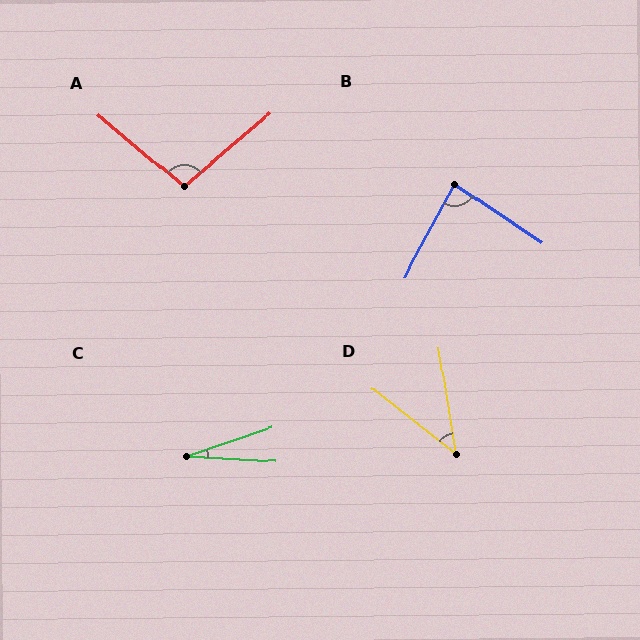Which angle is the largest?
A, at approximately 100 degrees.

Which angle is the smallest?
C, at approximately 22 degrees.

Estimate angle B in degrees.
Approximately 84 degrees.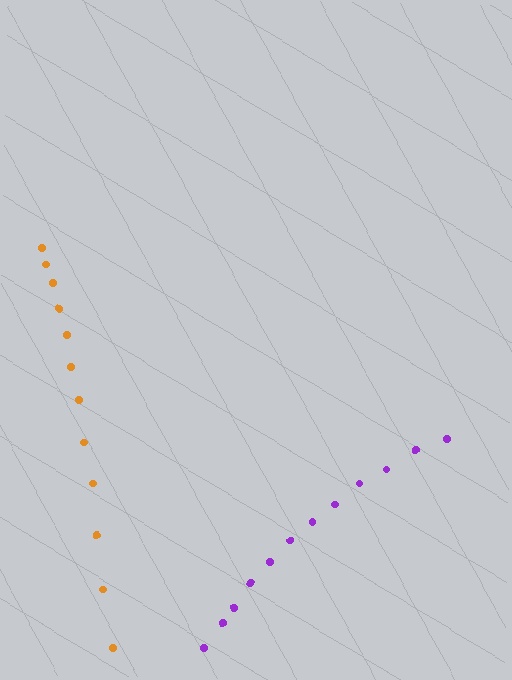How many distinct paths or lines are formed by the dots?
There are 2 distinct paths.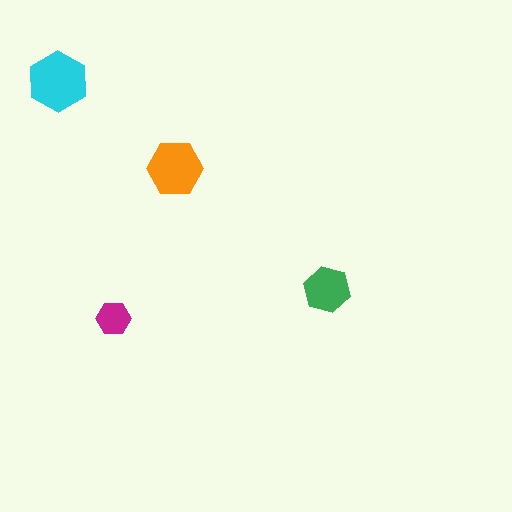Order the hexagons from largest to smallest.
the cyan one, the orange one, the green one, the magenta one.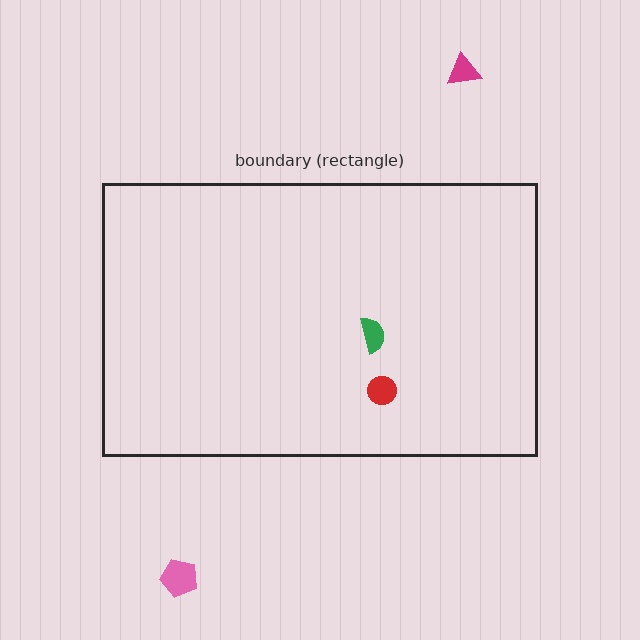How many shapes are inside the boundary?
2 inside, 2 outside.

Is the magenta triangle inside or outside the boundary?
Outside.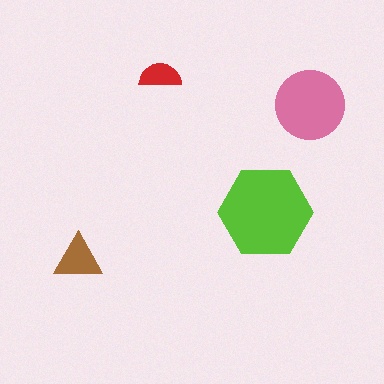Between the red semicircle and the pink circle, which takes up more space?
The pink circle.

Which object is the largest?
The lime hexagon.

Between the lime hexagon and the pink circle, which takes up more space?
The lime hexagon.